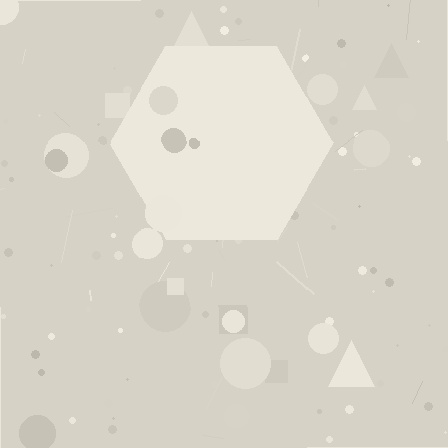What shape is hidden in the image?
A hexagon is hidden in the image.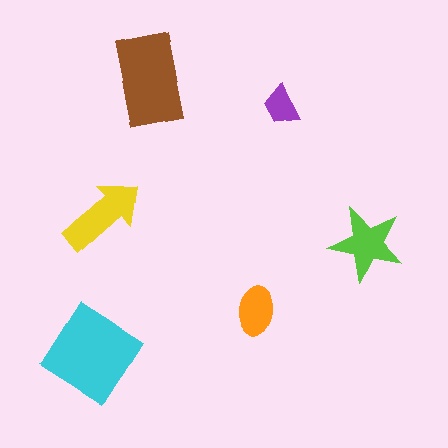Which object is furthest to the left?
The cyan diamond is leftmost.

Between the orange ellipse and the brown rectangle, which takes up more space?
The brown rectangle.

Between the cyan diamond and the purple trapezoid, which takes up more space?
The cyan diamond.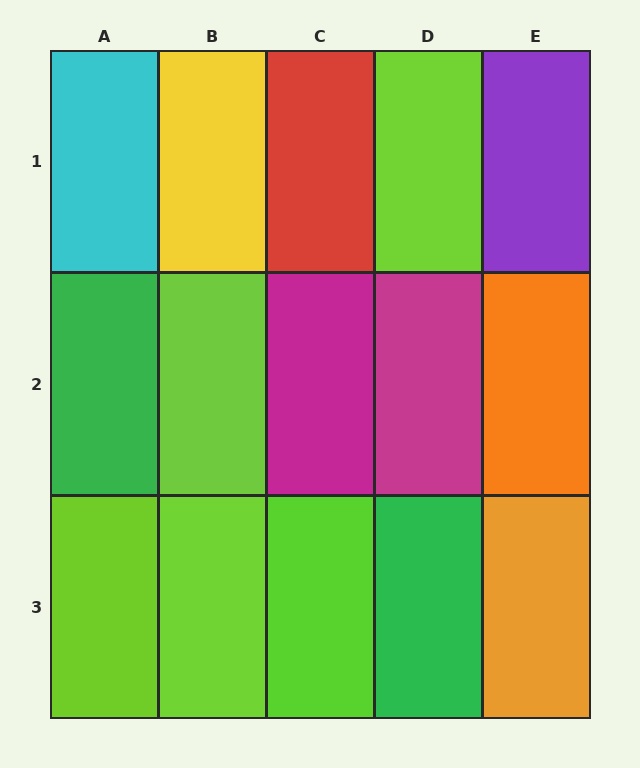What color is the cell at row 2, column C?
Magenta.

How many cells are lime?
5 cells are lime.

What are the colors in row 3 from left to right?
Lime, lime, lime, green, orange.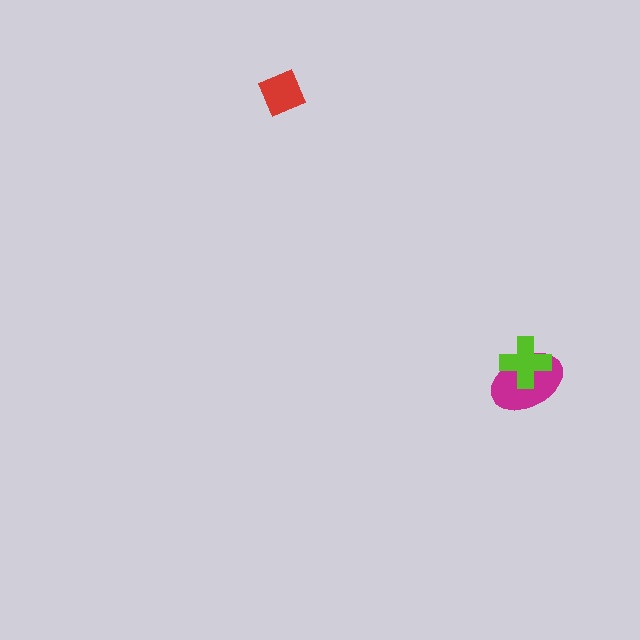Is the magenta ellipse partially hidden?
Yes, it is partially covered by another shape.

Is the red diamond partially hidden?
No, no other shape covers it.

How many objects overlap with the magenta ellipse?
1 object overlaps with the magenta ellipse.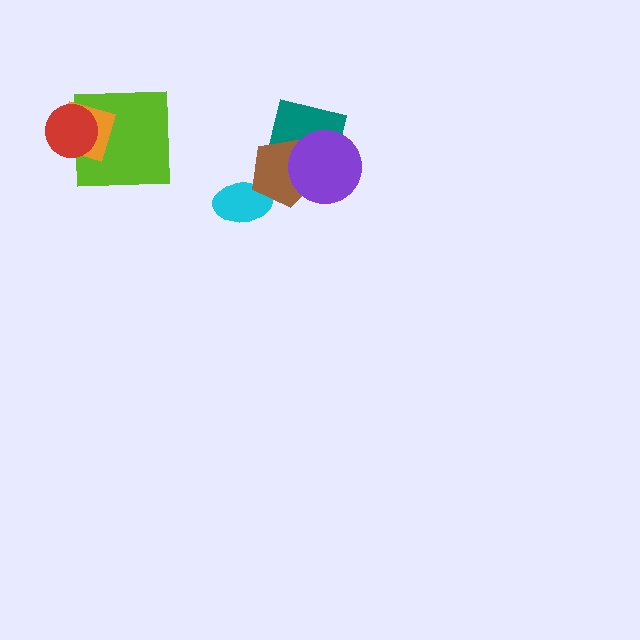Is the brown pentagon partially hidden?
Yes, it is partially covered by another shape.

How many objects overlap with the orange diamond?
2 objects overlap with the orange diamond.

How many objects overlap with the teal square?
2 objects overlap with the teal square.